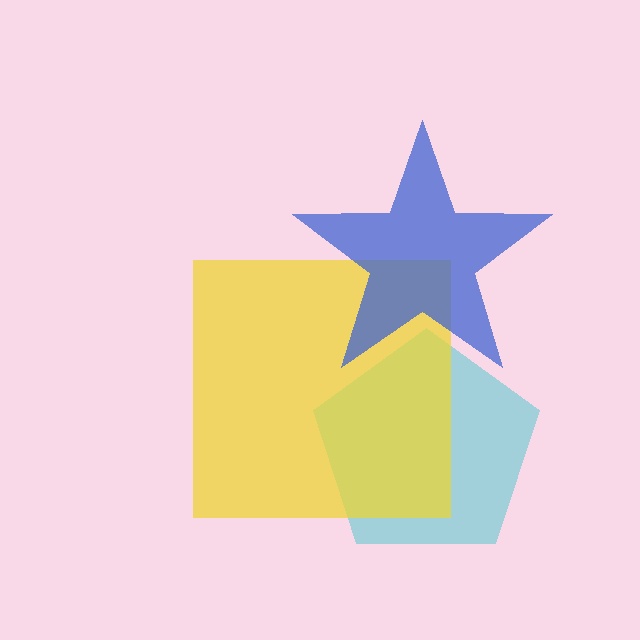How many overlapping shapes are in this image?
There are 3 overlapping shapes in the image.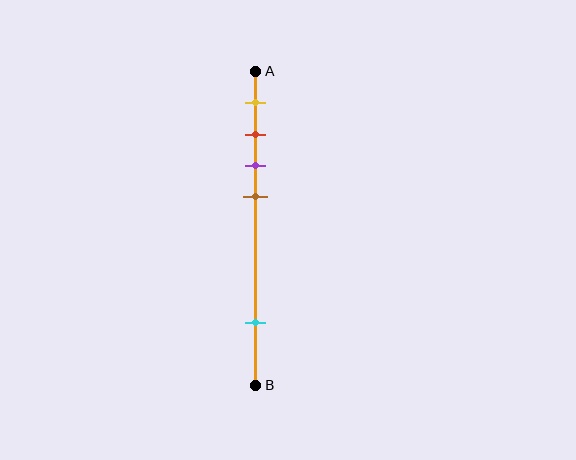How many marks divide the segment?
There are 5 marks dividing the segment.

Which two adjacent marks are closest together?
The red and purple marks are the closest adjacent pair.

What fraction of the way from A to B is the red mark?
The red mark is approximately 20% (0.2) of the way from A to B.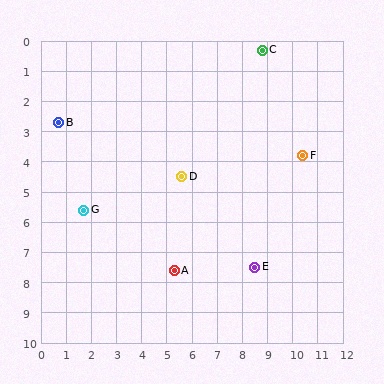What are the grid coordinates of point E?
Point E is at approximately (8.5, 7.5).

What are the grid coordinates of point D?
Point D is at approximately (5.6, 4.5).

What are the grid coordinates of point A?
Point A is at approximately (5.3, 7.6).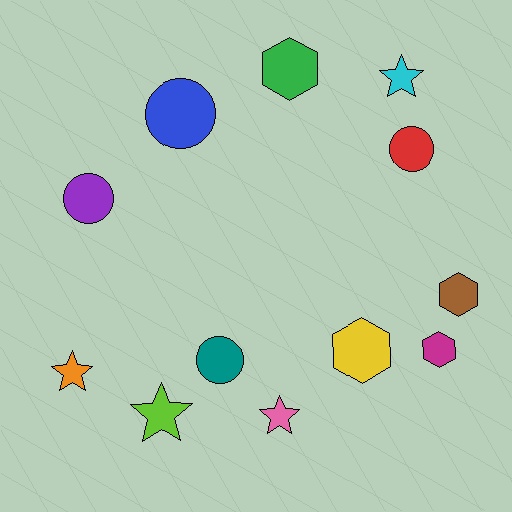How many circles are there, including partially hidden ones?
There are 4 circles.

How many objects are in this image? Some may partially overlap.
There are 12 objects.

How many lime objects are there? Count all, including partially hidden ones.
There is 1 lime object.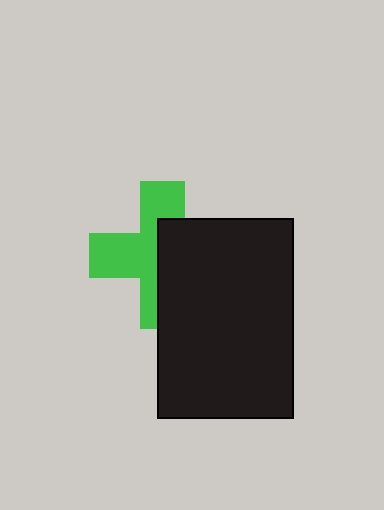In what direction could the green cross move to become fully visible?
The green cross could move left. That would shift it out from behind the black rectangle entirely.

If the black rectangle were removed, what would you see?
You would see the complete green cross.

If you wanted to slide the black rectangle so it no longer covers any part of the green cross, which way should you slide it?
Slide it right — that is the most direct way to separate the two shapes.